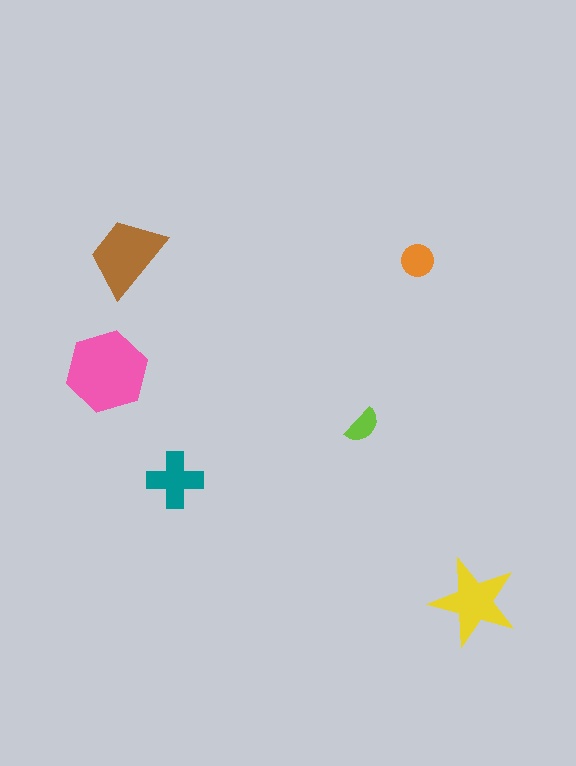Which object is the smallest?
The lime semicircle.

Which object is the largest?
The pink hexagon.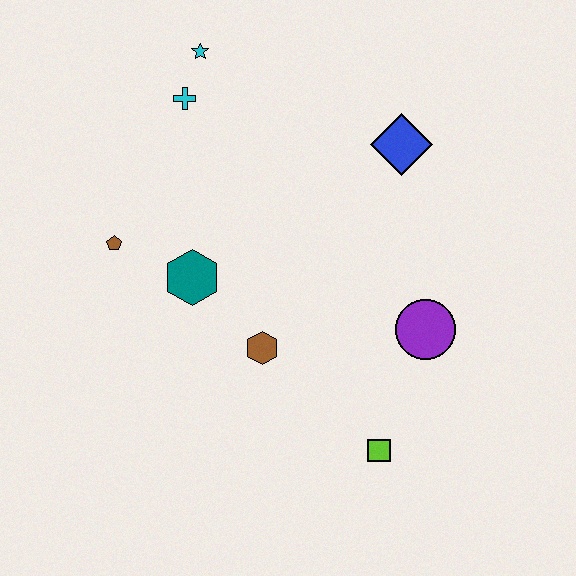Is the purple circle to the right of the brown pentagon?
Yes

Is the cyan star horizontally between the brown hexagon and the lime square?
No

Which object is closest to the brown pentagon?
The teal hexagon is closest to the brown pentagon.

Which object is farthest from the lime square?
The cyan star is farthest from the lime square.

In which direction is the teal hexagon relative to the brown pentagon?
The teal hexagon is to the right of the brown pentagon.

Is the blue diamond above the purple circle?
Yes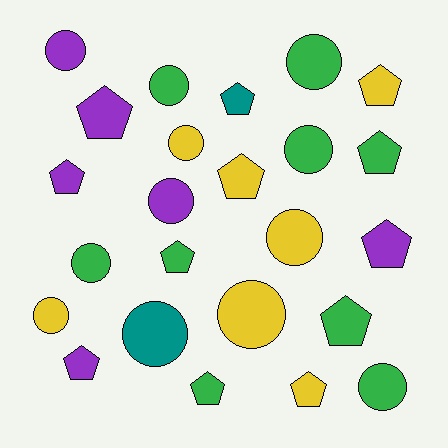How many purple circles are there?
There are 2 purple circles.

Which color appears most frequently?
Green, with 9 objects.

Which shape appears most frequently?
Circle, with 12 objects.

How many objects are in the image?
There are 24 objects.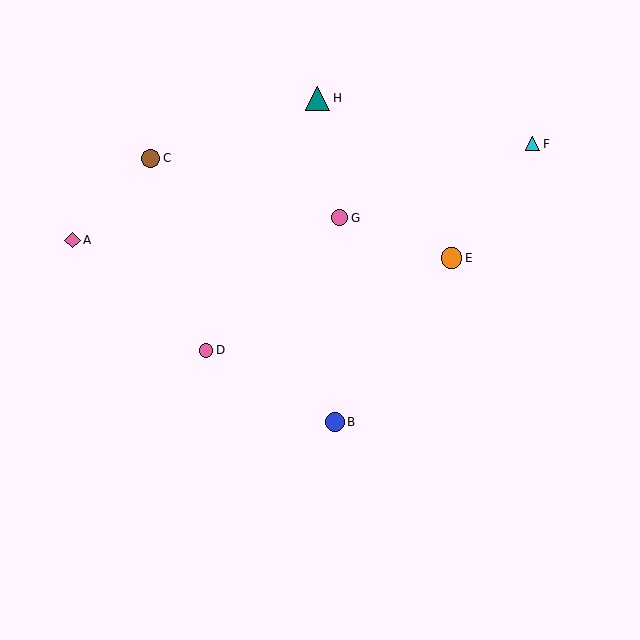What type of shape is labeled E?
Shape E is an orange circle.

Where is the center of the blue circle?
The center of the blue circle is at (335, 422).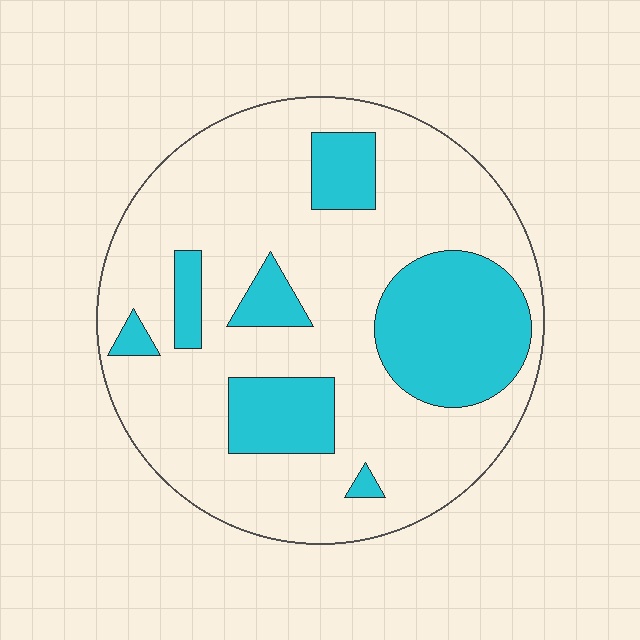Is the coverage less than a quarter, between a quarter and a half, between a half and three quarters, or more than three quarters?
Between a quarter and a half.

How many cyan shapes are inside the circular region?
7.